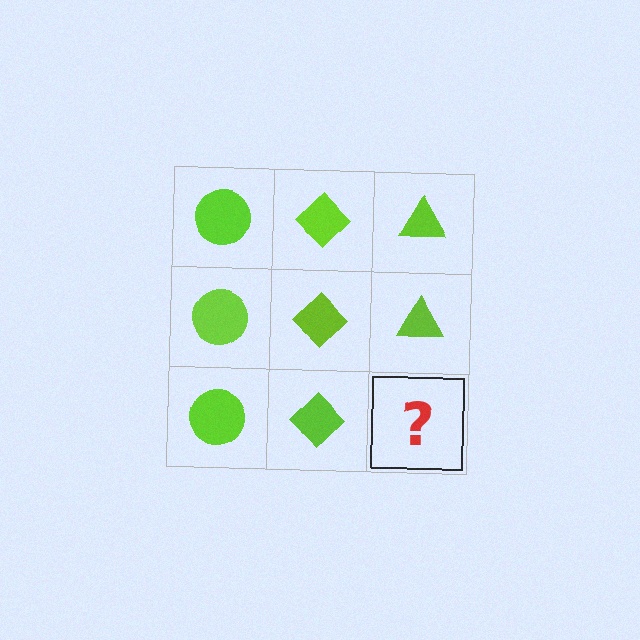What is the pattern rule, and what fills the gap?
The rule is that each column has a consistent shape. The gap should be filled with a lime triangle.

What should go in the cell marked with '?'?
The missing cell should contain a lime triangle.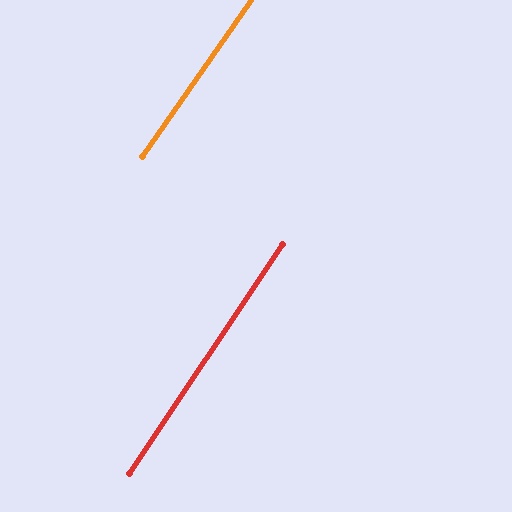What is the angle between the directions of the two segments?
Approximately 1 degree.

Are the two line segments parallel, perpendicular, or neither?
Parallel — their directions differ by only 0.9°.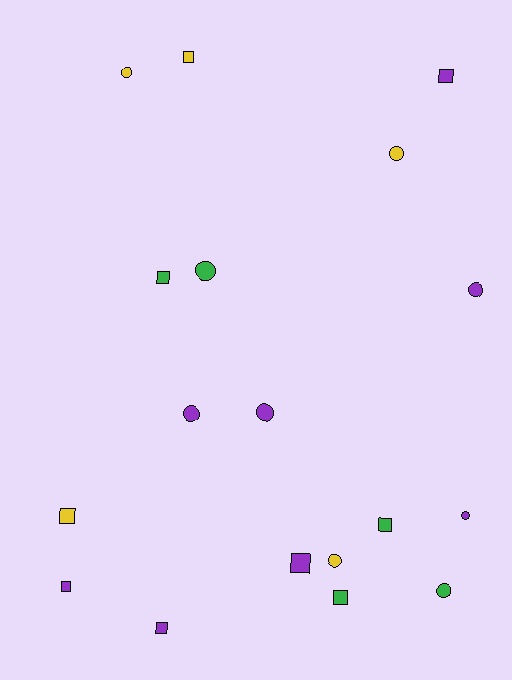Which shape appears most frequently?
Circle, with 9 objects.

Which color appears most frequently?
Purple, with 8 objects.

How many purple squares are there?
There are 4 purple squares.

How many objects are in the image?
There are 18 objects.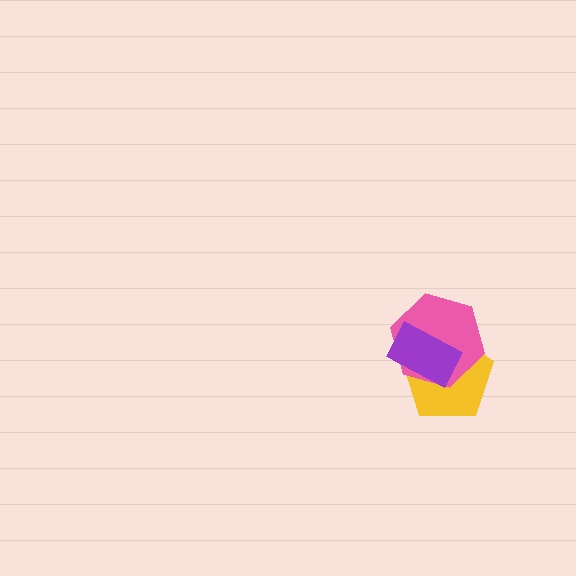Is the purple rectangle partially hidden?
No, no other shape covers it.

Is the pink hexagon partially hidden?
Yes, it is partially covered by another shape.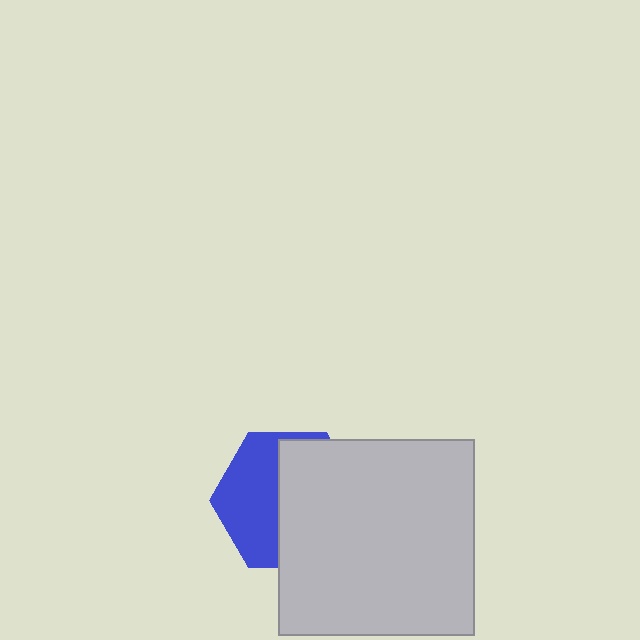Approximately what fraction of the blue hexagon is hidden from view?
Roughly 56% of the blue hexagon is hidden behind the light gray square.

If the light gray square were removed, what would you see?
You would see the complete blue hexagon.